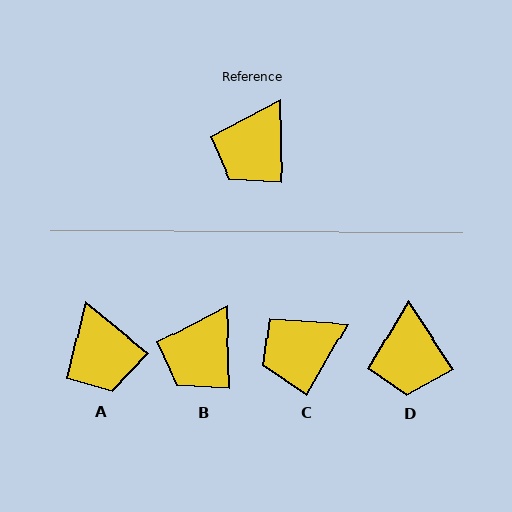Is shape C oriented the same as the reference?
No, it is off by about 31 degrees.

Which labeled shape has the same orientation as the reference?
B.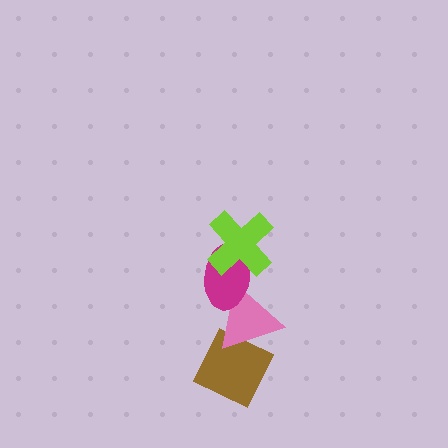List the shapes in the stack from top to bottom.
From top to bottom: the lime cross, the magenta ellipse, the pink triangle, the brown diamond.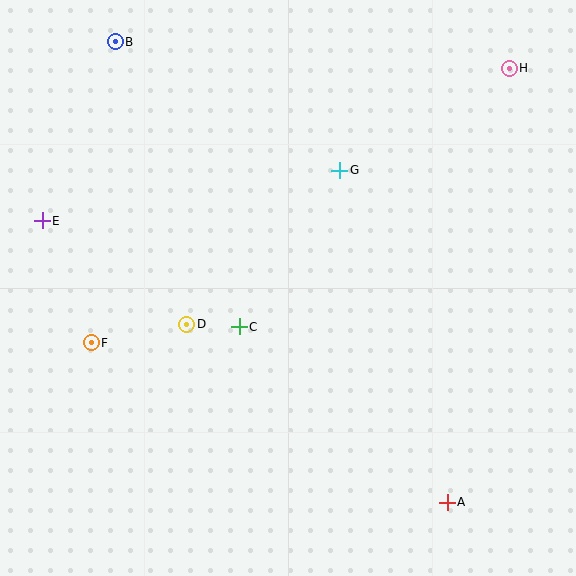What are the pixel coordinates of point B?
Point B is at (115, 42).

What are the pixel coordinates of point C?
Point C is at (239, 327).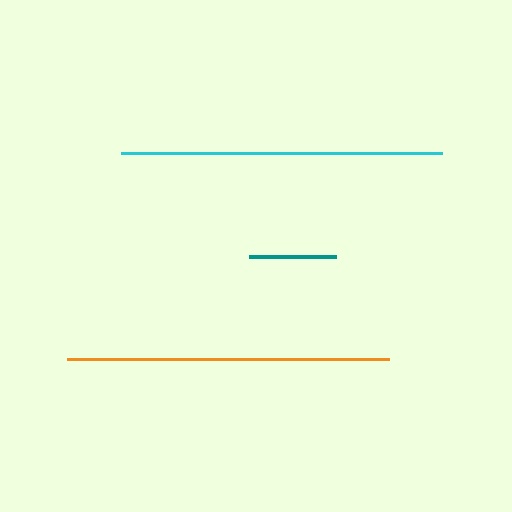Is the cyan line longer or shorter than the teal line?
The cyan line is longer than the teal line.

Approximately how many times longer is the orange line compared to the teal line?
The orange line is approximately 3.7 times the length of the teal line.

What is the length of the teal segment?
The teal segment is approximately 87 pixels long.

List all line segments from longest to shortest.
From longest to shortest: orange, cyan, teal.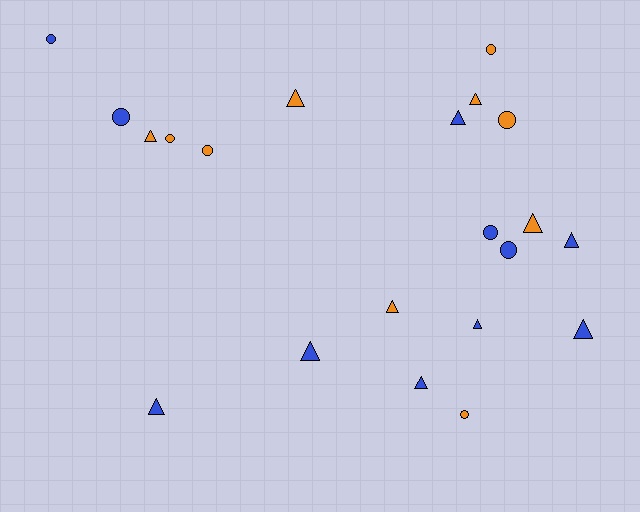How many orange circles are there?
There are 5 orange circles.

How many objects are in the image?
There are 21 objects.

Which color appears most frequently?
Blue, with 11 objects.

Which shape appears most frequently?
Triangle, with 12 objects.